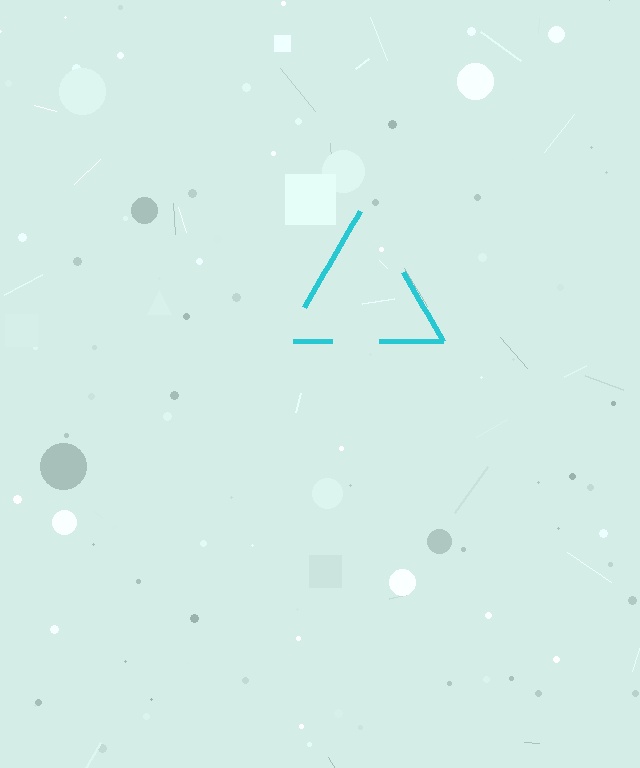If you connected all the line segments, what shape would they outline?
They would outline a triangle.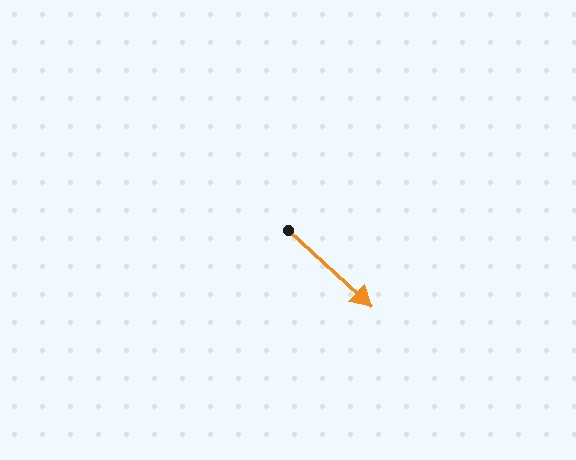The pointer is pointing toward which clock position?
Roughly 4 o'clock.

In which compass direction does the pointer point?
Southeast.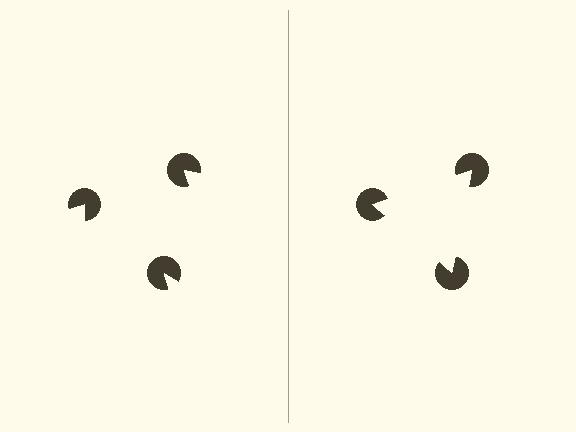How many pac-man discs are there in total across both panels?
6 — 3 on each side.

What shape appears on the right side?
An illusory triangle.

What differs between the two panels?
The pac-man discs are positioned identically on both sides; only the wedge orientations differ. On the right they align to a triangle; on the left they are misaligned.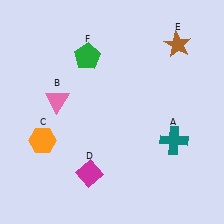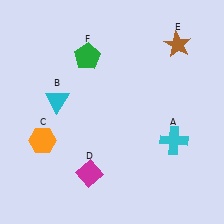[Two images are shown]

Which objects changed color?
A changed from teal to cyan. B changed from pink to cyan.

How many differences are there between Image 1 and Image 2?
There are 2 differences between the two images.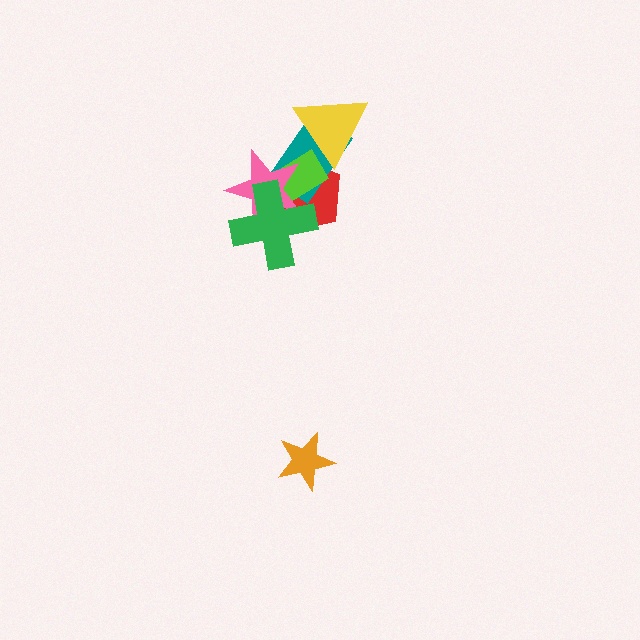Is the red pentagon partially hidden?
Yes, it is partially covered by another shape.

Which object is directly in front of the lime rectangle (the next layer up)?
The yellow triangle is directly in front of the lime rectangle.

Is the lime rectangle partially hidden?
Yes, it is partially covered by another shape.